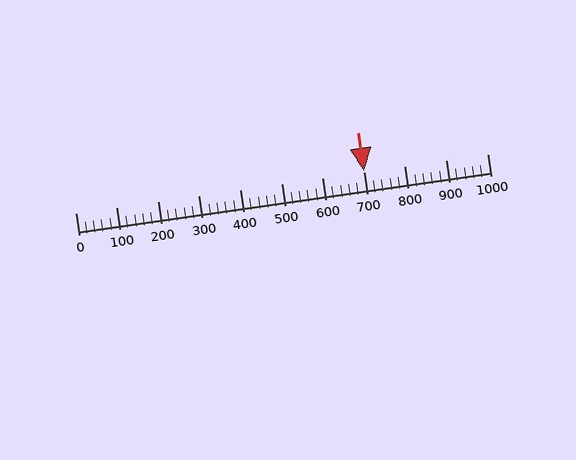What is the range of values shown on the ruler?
The ruler shows values from 0 to 1000.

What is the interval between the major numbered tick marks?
The major tick marks are spaced 100 units apart.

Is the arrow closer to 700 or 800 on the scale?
The arrow is closer to 700.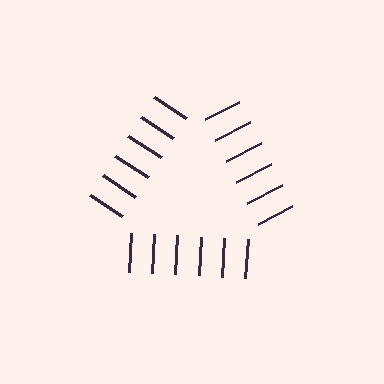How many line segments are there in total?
18 — 6 along each of the 3 edges.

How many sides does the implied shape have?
3 sides — the line-ends trace a triangle.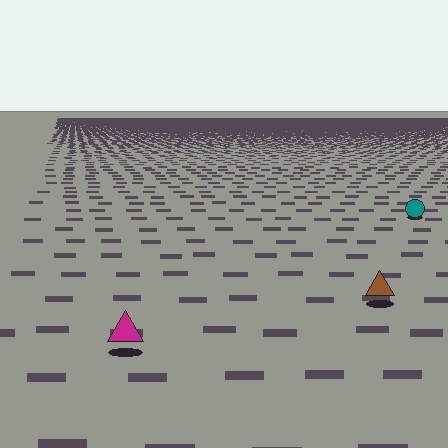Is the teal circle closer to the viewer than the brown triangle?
No. The brown triangle is closer — you can tell from the texture gradient: the ground texture is coarser near it.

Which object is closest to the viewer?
The magenta triangle is closest. The texture marks near it are larger and more spread out.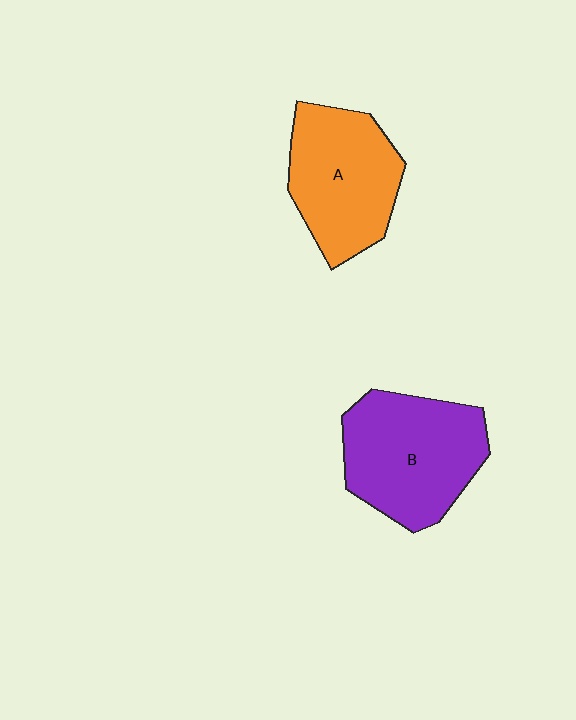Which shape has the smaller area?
Shape A (orange).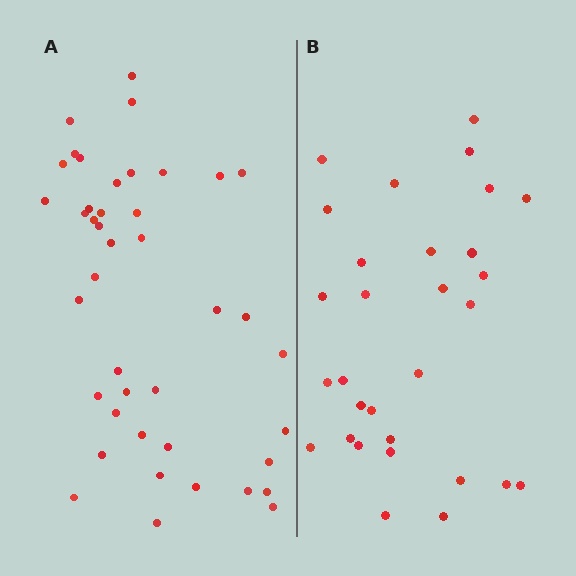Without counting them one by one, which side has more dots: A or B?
Region A (the left region) has more dots.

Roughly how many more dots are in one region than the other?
Region A has roughly 12 or so more dots than region B.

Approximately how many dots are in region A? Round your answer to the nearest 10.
About 40 dots. (The exact count is 42, which rounds to 40.)